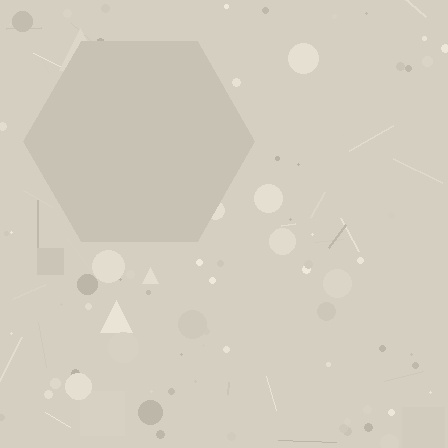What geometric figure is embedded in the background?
A hexagon is embedded in the background.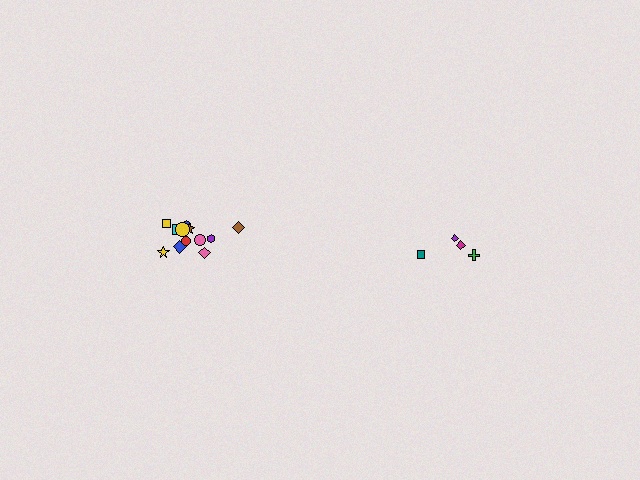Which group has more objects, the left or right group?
The left group.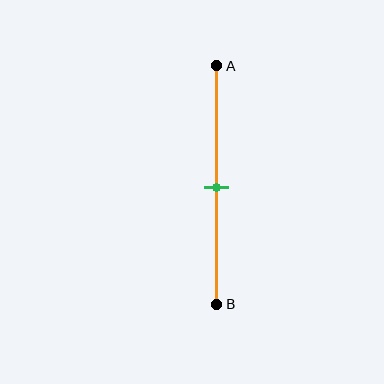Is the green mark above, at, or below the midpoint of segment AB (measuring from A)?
The green mark is approximately at the midpoint of segment AB.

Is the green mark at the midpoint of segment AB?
Yes, the mark is approximately at the midpoint.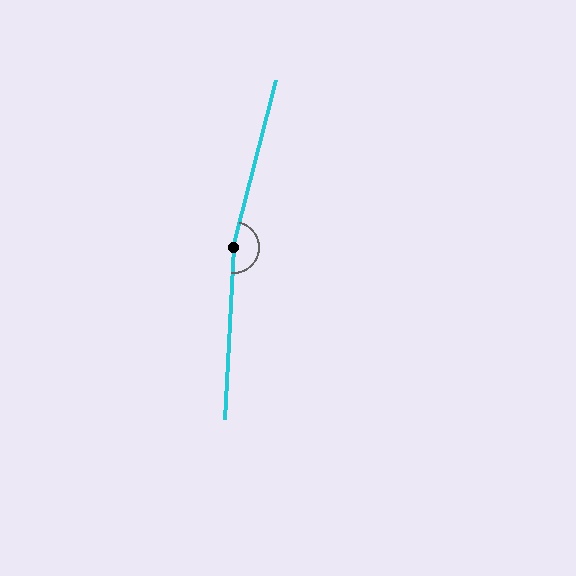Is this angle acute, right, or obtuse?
It is obtuse.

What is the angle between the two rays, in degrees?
Approximately 168 degrees.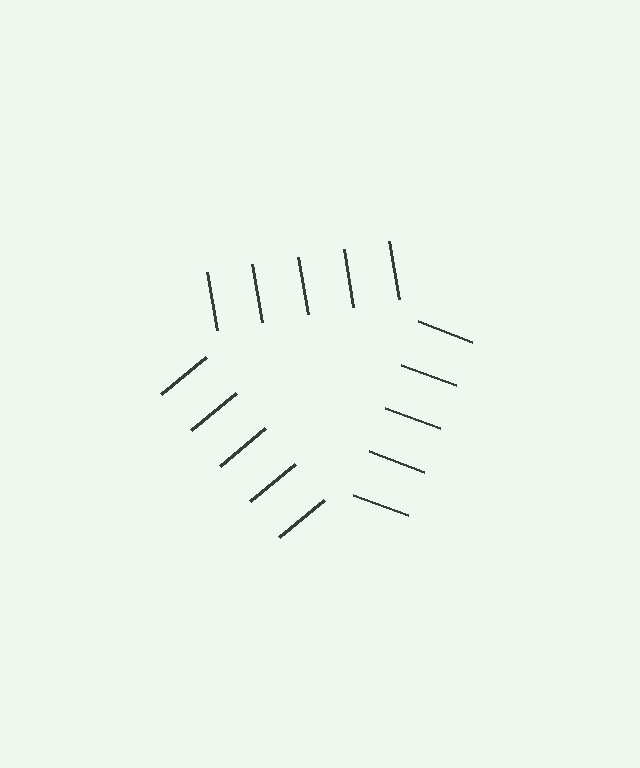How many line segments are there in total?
15 — 5 along each of the 3 edges.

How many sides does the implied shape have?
3 sides — the line-ends trace a triangle.